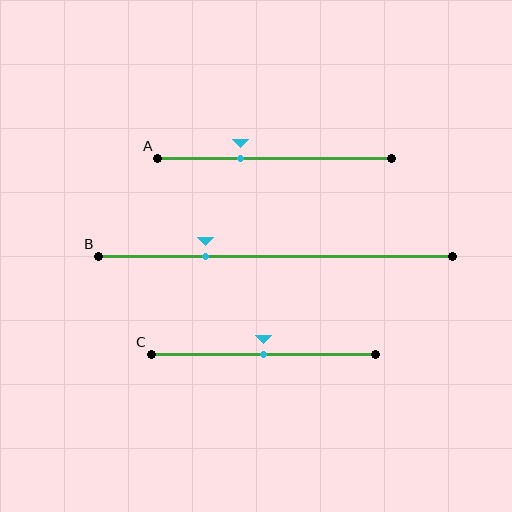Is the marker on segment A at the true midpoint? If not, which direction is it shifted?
No, the marker on segment A is shifted to the left by about 15% of the segment length.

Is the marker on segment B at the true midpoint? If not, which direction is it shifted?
No, the marker on segment B is shifted to the left by about 20% of the segment length.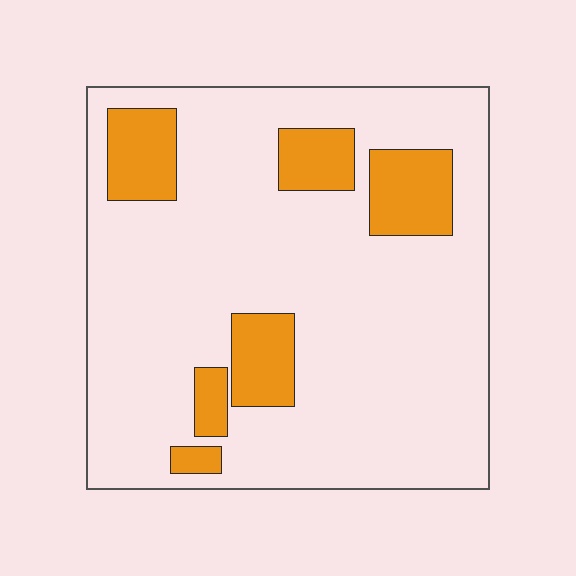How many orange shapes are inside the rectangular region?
6.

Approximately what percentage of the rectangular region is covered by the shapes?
Approximately 15%.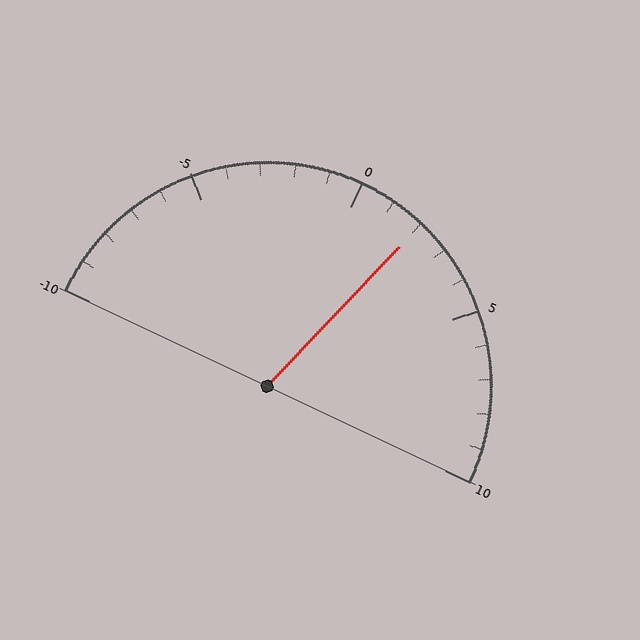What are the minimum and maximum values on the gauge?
The gauge ranges from -10 to 10.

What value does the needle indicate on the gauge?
The needle indicates approximately 2.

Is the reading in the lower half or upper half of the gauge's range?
The reading is in the upper half of the range (-10 to 10).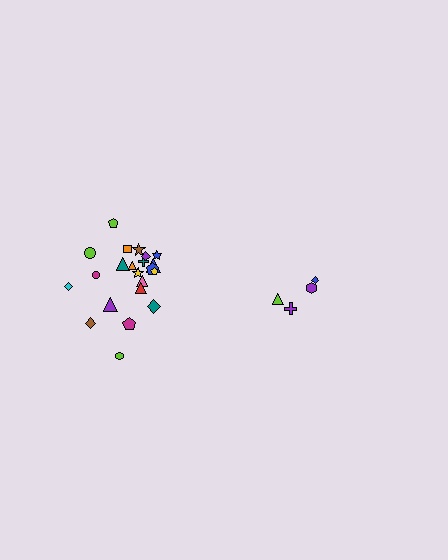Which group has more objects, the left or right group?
The left group.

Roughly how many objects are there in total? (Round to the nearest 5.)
Roughly 25 objects in total.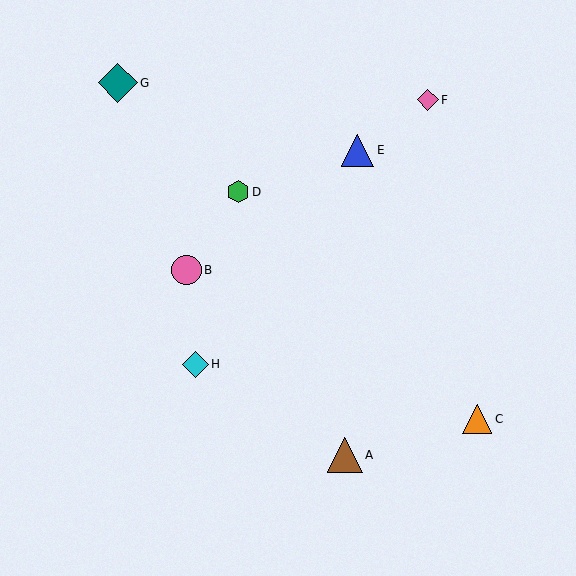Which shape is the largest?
The teal diamond (labeled G) is the largest.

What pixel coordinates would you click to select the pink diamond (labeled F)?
Click at (428, 100) to select the pink diamond F.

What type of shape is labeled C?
Shape C is an orange triangle.